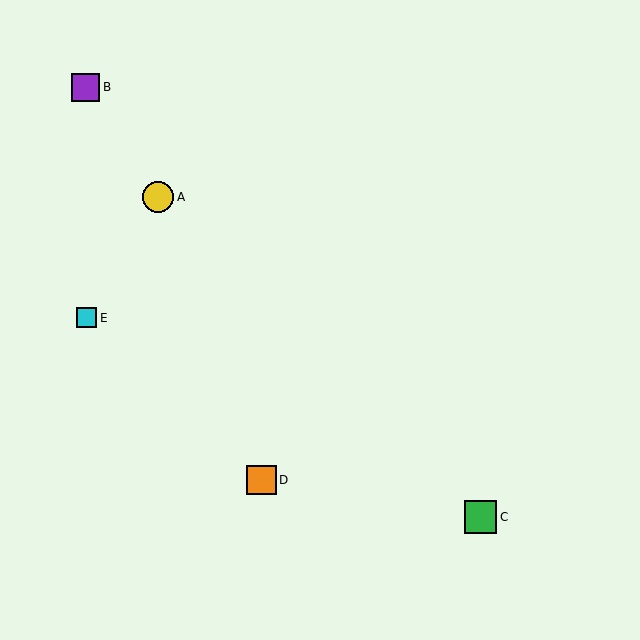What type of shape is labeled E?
Shape E is a cyan square.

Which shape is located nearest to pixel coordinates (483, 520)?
The green square (labeled C) at (481, 517) is nearest to that location.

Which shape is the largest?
The green square (labeled C) is the largest.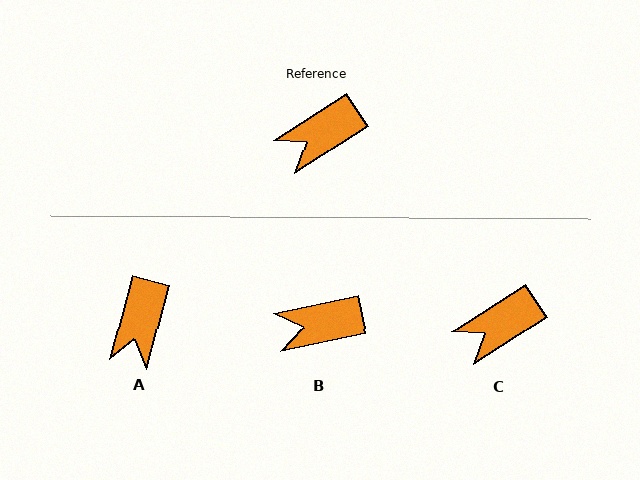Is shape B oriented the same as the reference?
No, it is off by about 21 degrees.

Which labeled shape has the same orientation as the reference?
C.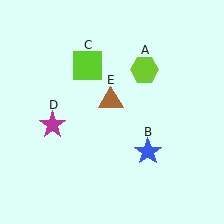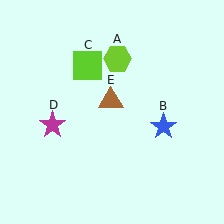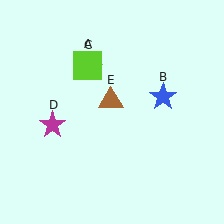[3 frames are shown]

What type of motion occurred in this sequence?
The lime hexagon (object A), blue star (object B) rotated counterclockwise around the center of the scene.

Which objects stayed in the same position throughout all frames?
Lime square (object C) and magenta star (object D) and brown triangle (object E) remained stationary.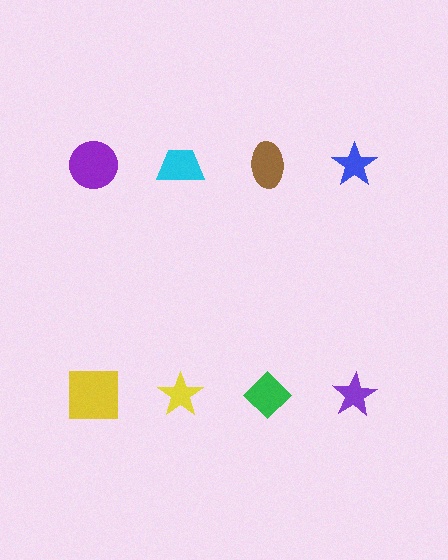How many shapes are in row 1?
4 shapes.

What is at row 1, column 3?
A brown ellipse.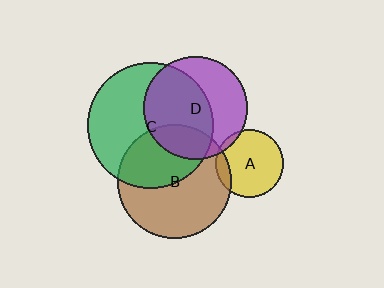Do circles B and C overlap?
Yes.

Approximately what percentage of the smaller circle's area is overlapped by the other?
Approximately 45%.